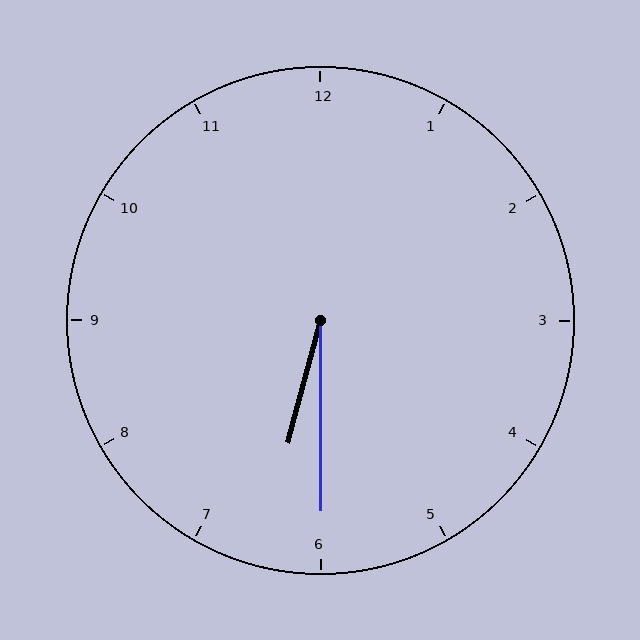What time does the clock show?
6:30.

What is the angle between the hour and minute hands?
Approximately 15 degrees.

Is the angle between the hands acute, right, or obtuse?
It is acute.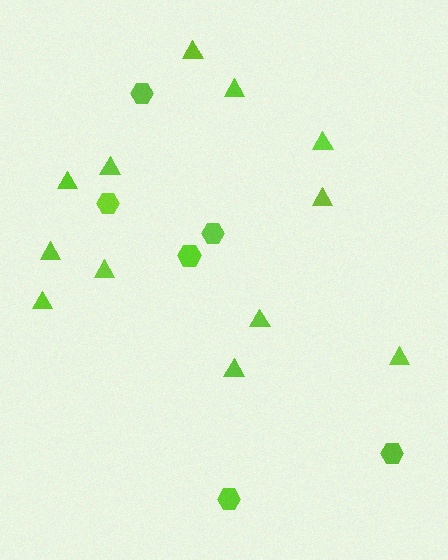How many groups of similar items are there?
There are 2 groups: one group of triangles (12) and one group of hexagons (6).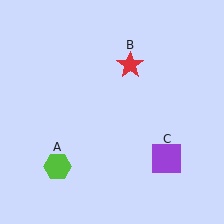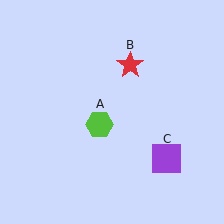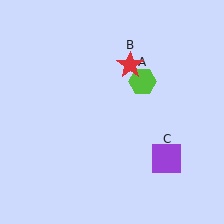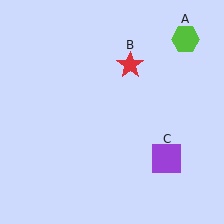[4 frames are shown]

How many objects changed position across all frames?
1 object changed position: lime hexagon (object A).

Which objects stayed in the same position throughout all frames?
Red star (object B) and purple square (object C) remained stationary.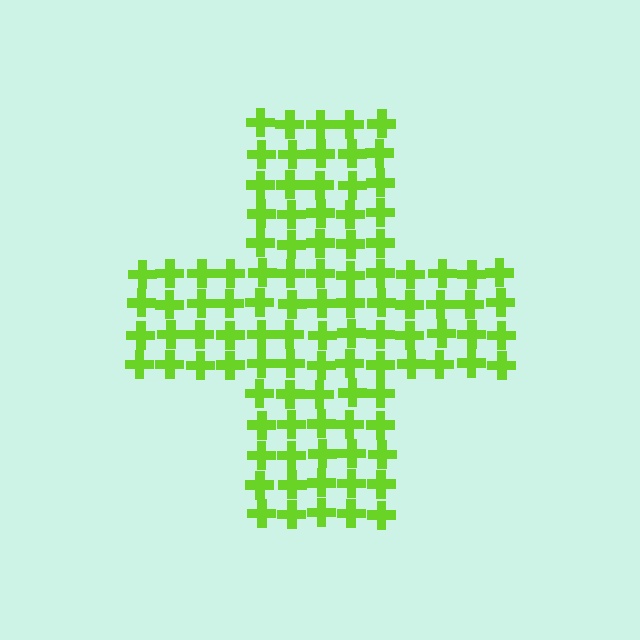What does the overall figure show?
The overall figure shows a cross.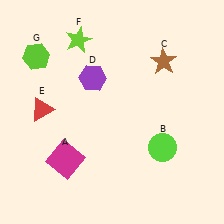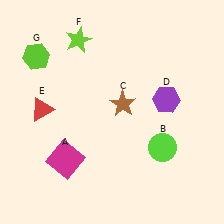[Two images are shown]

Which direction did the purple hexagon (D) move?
The purple hexagon (D) moved right.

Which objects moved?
The objects that moved are: the brown star (C), the purple hexagon (D).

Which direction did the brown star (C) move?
The brown star (C) moved down.